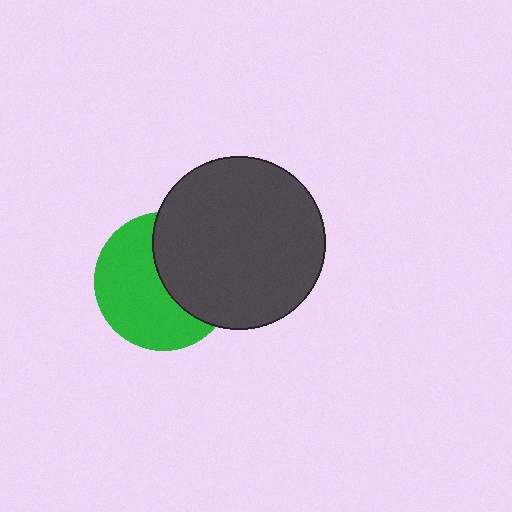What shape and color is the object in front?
The object in front is a dark gray circle.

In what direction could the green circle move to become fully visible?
The green circle could move left. That would shift it out from behind the dark gray circle entirely.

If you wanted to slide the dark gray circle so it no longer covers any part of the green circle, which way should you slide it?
Slide it right — that is the most direct way to separate the two shapes.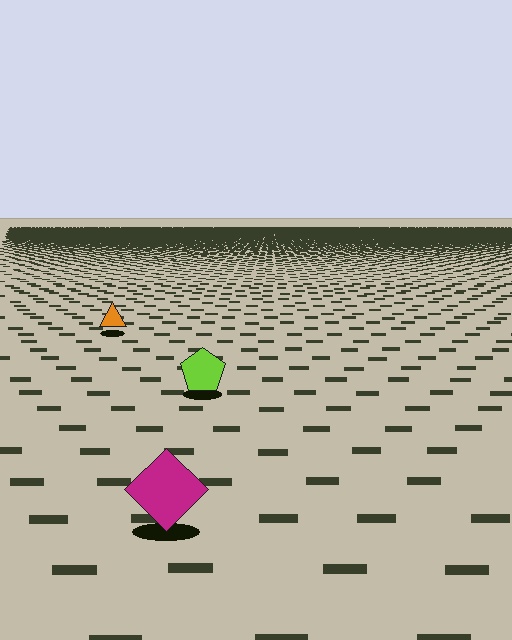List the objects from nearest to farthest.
From nearest to farthest: the magenta diamond, the lime pentagon, the orange triangle.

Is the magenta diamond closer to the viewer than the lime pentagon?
Yes. The magenta diamond is closer — you can tell from the texture gradient: the ground texture is coarser near it.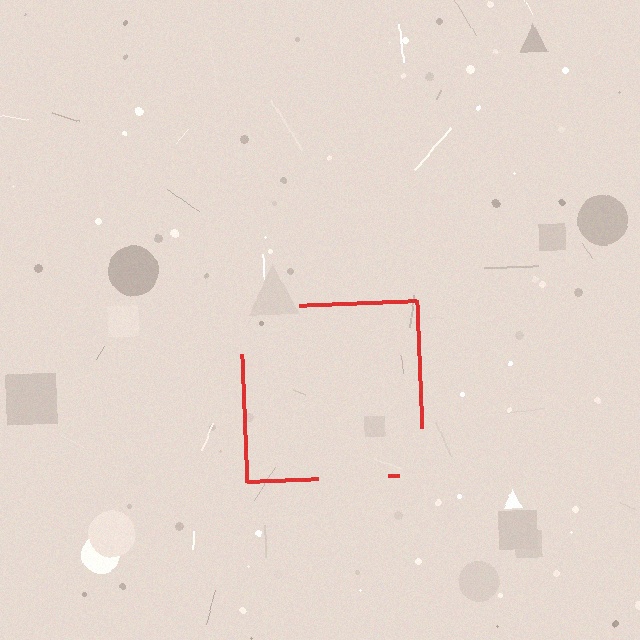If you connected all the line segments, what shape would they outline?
They would outline a square.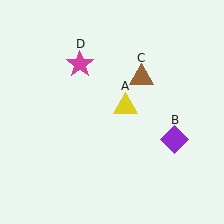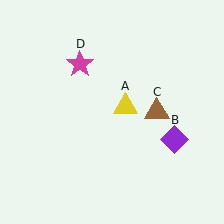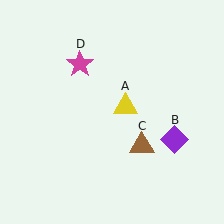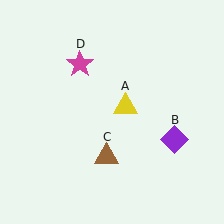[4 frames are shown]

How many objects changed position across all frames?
1 object changed position: brown triangle (object C).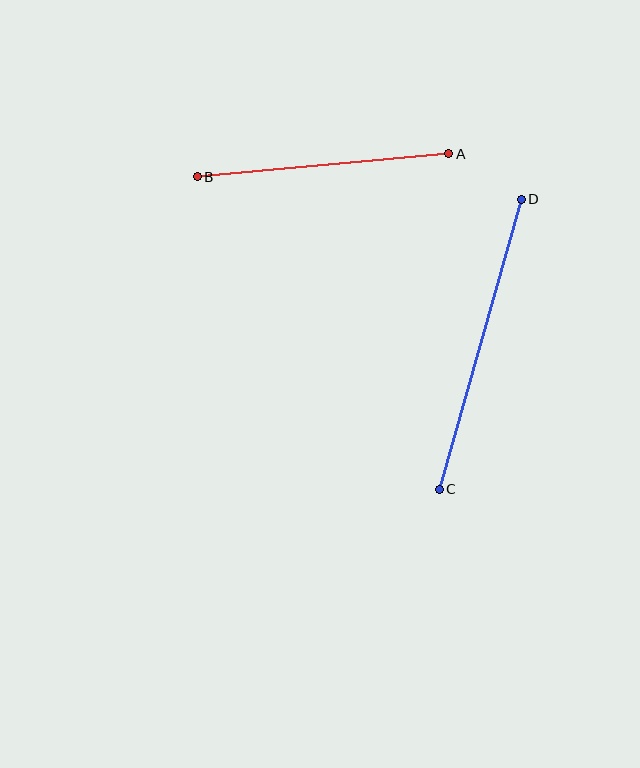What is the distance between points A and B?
The distance is approximately 253 pixels.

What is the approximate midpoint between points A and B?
The midpoint is at approximately (323, 165) pixels.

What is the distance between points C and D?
The distance is approximately 301 pixels.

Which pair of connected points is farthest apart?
Points C and D are farthest apart.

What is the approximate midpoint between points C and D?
The midpoint is at approximately (480, 344) pixels.